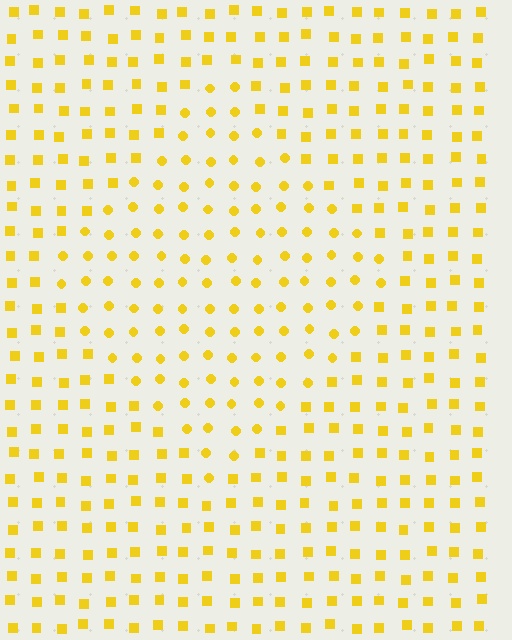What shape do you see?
I see a diamond.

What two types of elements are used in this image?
The image uses circles inside the diamond region and squares outside it.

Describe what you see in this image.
The image is filled with small yellow elements arranged in a uniform grid. A diamond-shaped region contains circles, while the surrounding area contains squares. The boundary is defined purely by the change in element shape.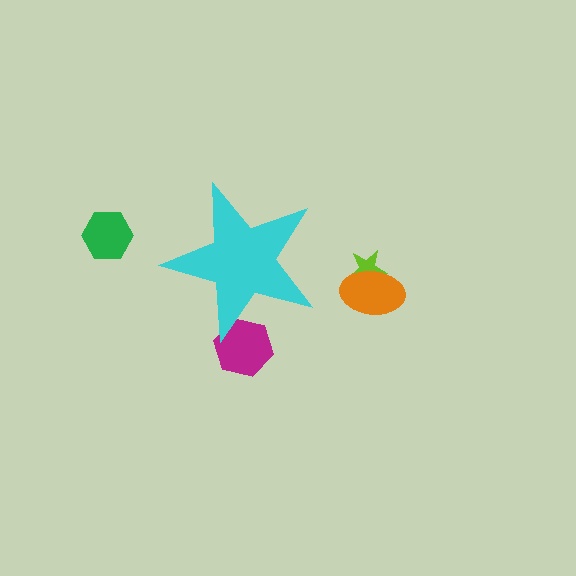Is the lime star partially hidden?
No, the lime star is fully visible.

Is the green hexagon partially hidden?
No, the green hexagon is fully visible.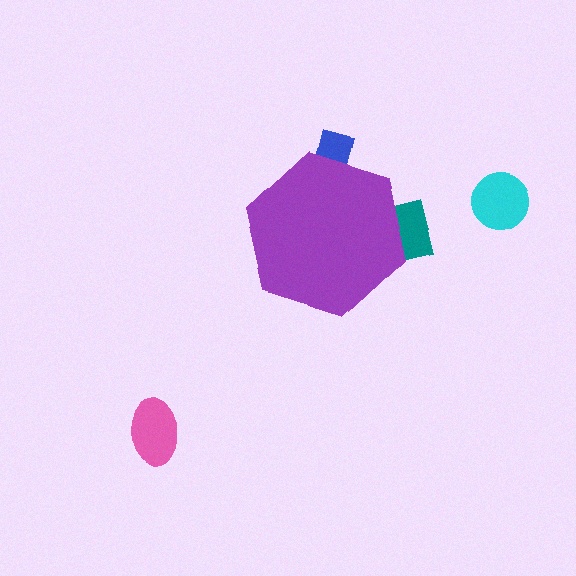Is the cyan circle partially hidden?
No, the cyan circle is fully visible.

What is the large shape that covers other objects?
A purple hexagon.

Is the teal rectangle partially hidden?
Yes, the teal rectangle is partially hidden behind the purple hexagon.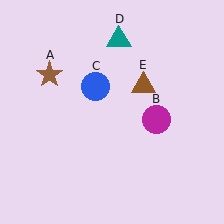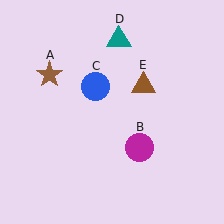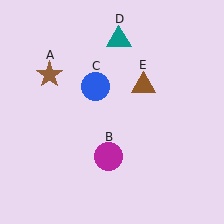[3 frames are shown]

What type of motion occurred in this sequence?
The magenta circle (object B) rotated clockwise around the center of the scene.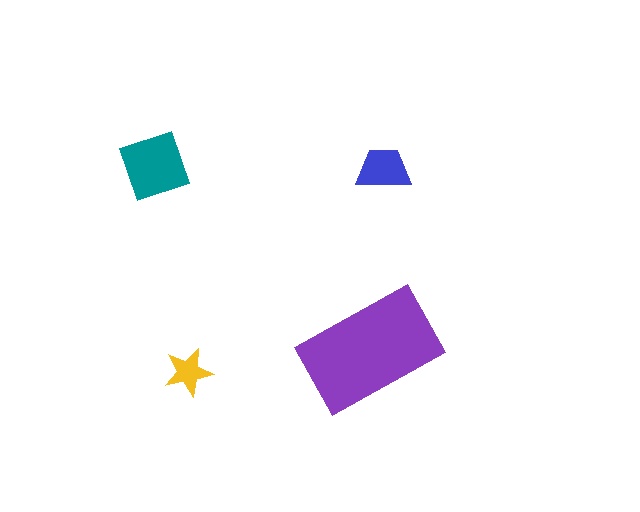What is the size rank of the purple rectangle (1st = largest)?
1st.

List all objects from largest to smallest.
The purple rectangle, the teal diamond, the blue trapezoid, the yellow star.